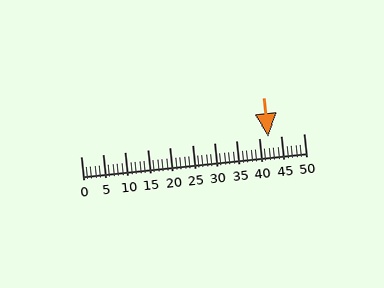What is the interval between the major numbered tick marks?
The major tick marks are spaced 5 units apart.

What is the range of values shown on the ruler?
The ruler shows values from 0 to 50.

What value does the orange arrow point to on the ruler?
The orange arrow points to approximately 42.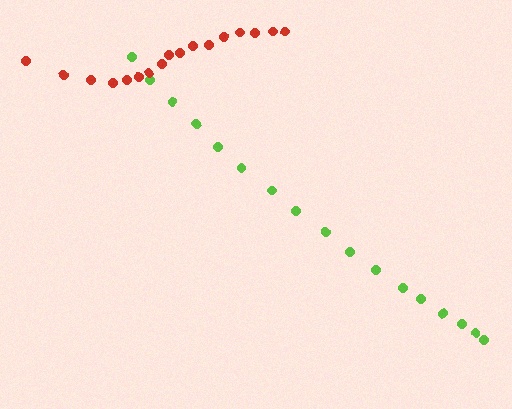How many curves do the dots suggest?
There are 2 distinct paths.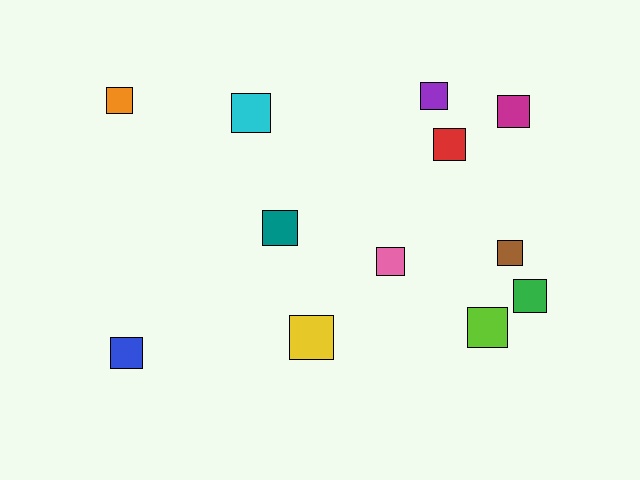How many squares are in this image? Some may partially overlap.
There are 12 squares.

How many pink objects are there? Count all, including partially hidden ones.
There is 1 pink object.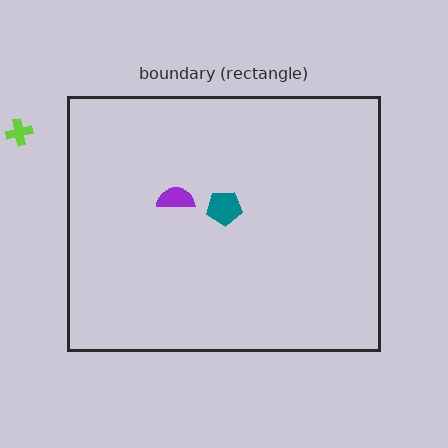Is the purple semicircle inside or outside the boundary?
Inside.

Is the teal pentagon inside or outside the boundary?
Inside.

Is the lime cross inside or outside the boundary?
Outside.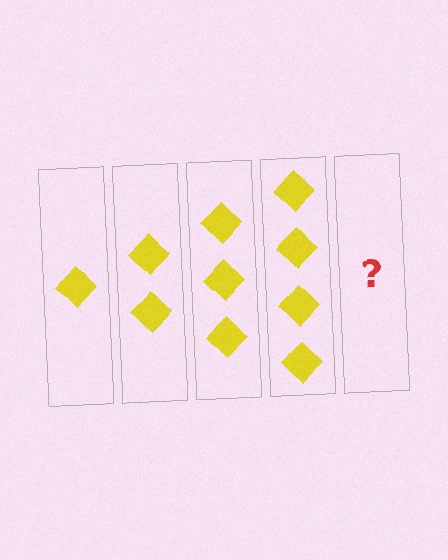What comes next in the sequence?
The next element should be 5 diamonds.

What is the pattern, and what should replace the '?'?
The pattern is that each step adds one more diamond. The '?' should be 5 diamonds.